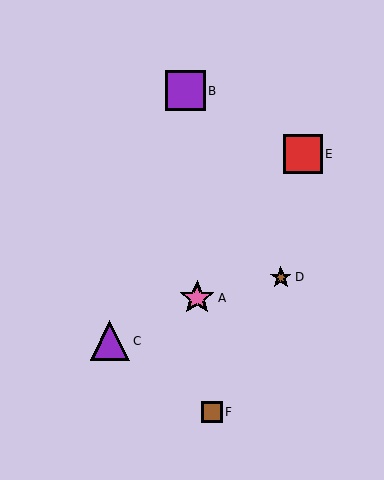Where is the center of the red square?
The center of the red square is at (303, 154).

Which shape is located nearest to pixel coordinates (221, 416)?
The brown square (labeled F) at (212, 412) is nearest to that location.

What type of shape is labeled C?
Shape C is a purple triangle.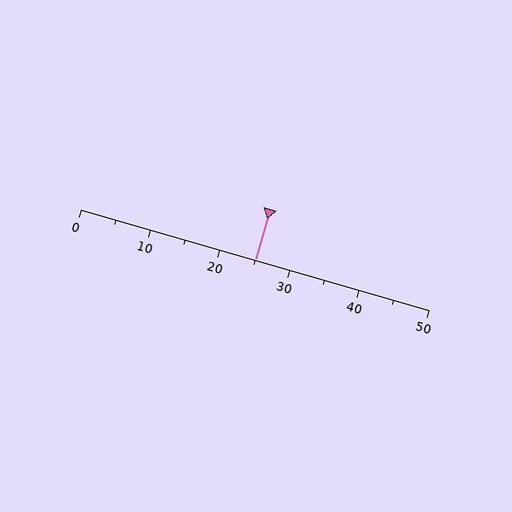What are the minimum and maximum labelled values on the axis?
The axis runs from 0 to 50.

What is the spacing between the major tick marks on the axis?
The major ticks are spaced 10 apart.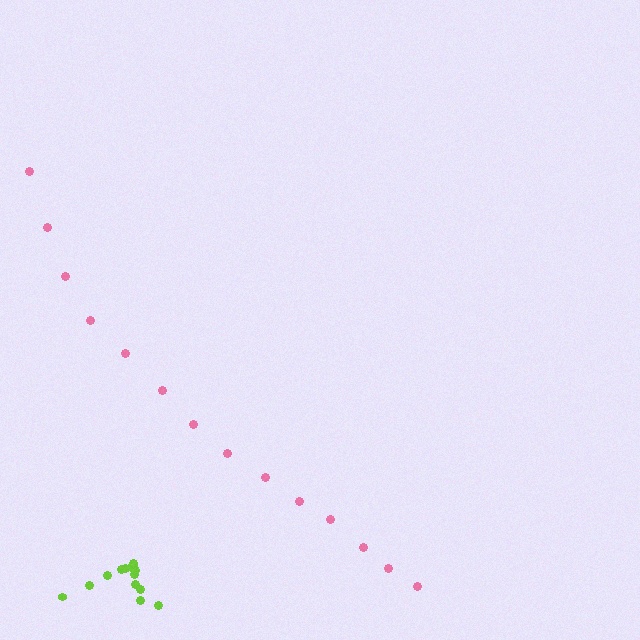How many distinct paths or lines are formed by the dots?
There are 2 distinct paths.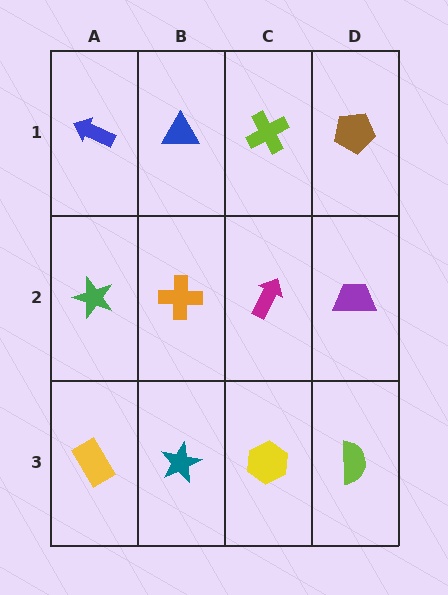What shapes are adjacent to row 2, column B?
A blue triangle (row 1, column B), a teal star (row 3, column B), a green star (row 2, column A), a magenta arrow (row 2, column C).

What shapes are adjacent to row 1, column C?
A magenta arrow (row 2, column C), a blue triangle (row 1, column B), a brown pentagon (row 1, column D).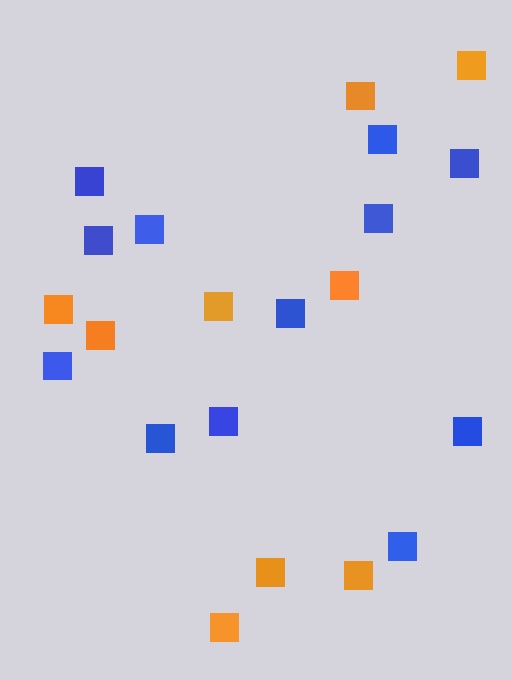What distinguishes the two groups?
There are 2 groups: one group of blue squares (12) and one group of orange squares (9).